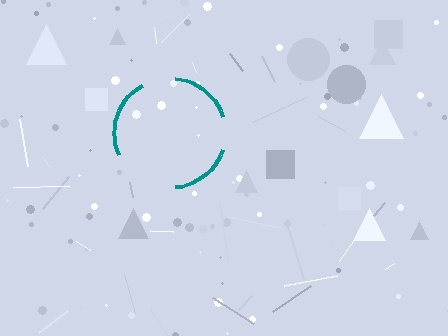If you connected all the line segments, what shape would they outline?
They would outline a circle.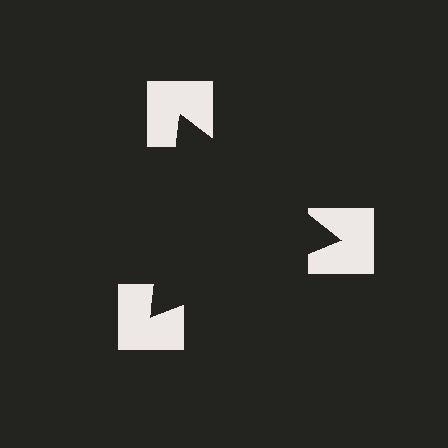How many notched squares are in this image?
There are 3 — one at each vertex of the illusory triangle.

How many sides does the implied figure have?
3 sides.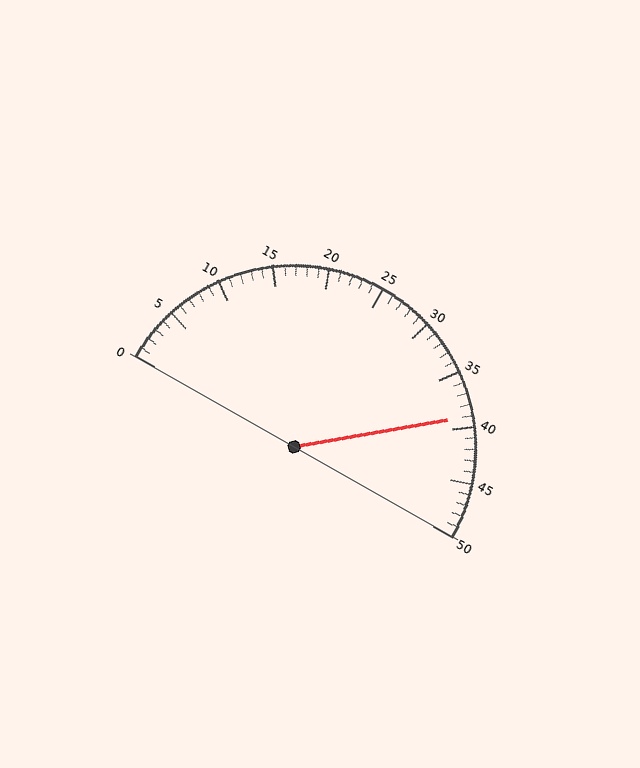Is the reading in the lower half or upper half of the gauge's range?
The reading is in the upper half of the range (0 to 50).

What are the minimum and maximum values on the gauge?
The gauge ranges from 0 to 50.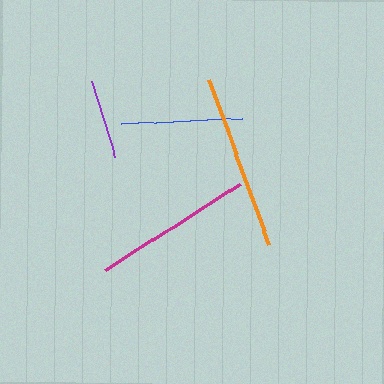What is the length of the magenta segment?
The magenta segment is approximately 161 pixels long.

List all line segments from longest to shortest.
From longest to shortest: orange, magenta, blue, purple.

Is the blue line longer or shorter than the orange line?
The orange line is longer than the blue line.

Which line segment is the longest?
The orange line is the longest at approximately 175 pixels.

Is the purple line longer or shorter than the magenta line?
The magenta line is longer than the purple line.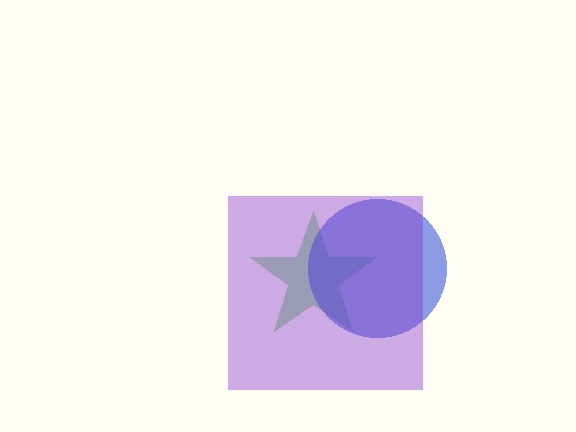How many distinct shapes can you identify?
There are 3 distinct shapes: a green star, a blue circle, a purple square.